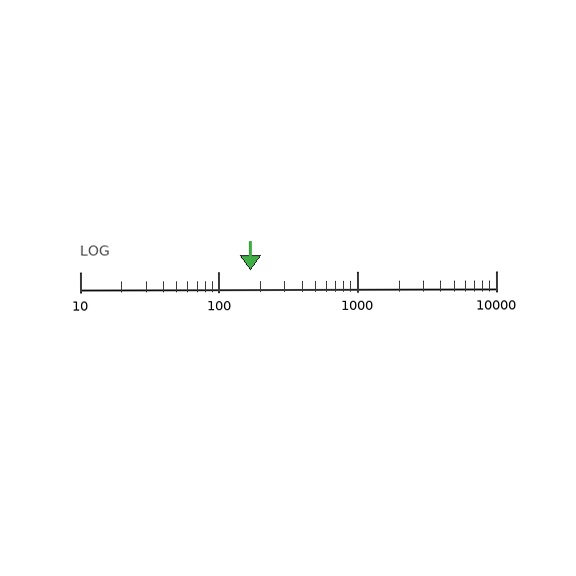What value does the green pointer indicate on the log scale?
The pointer indicates approximately 170.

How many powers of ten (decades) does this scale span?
The scale spans 3 decades, from 10 to 10000.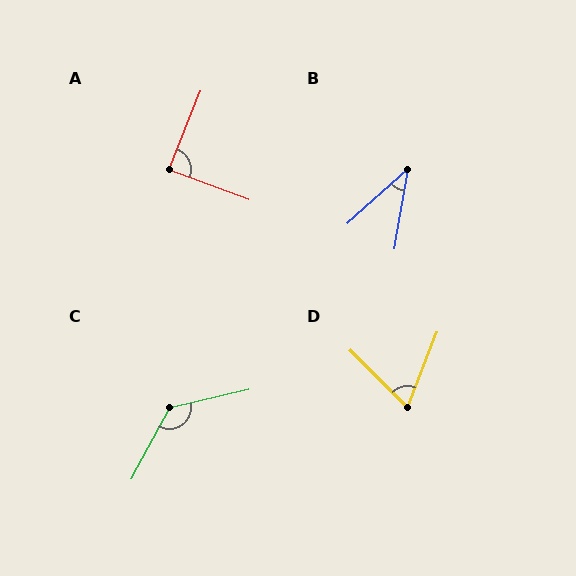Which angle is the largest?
C, at approximately 131 degrees.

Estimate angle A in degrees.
Approximately 89 degrees.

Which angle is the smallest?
B, at approximately 39 degrees.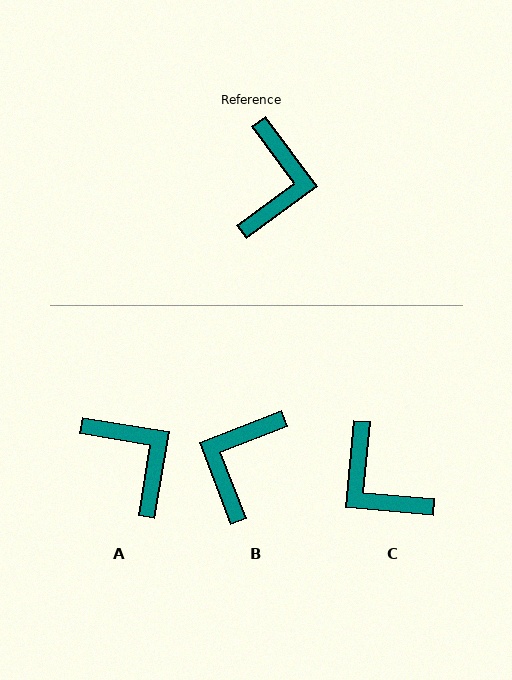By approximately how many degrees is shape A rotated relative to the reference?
Approximately 44 degrees counter-clockwise.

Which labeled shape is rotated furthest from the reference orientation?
B, about 165 degrees away.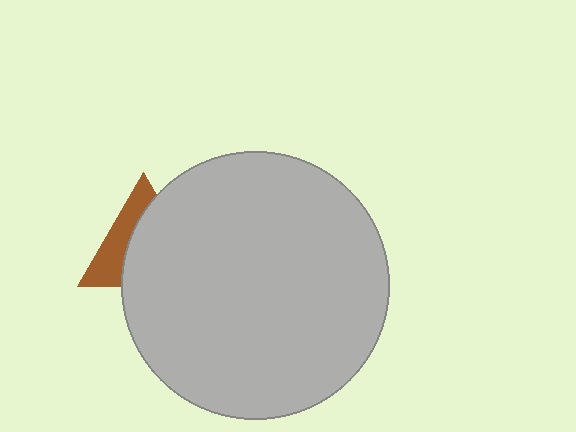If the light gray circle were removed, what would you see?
You would see the complete brown triangle.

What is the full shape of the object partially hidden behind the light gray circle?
The partially hidden object is a brown triangle.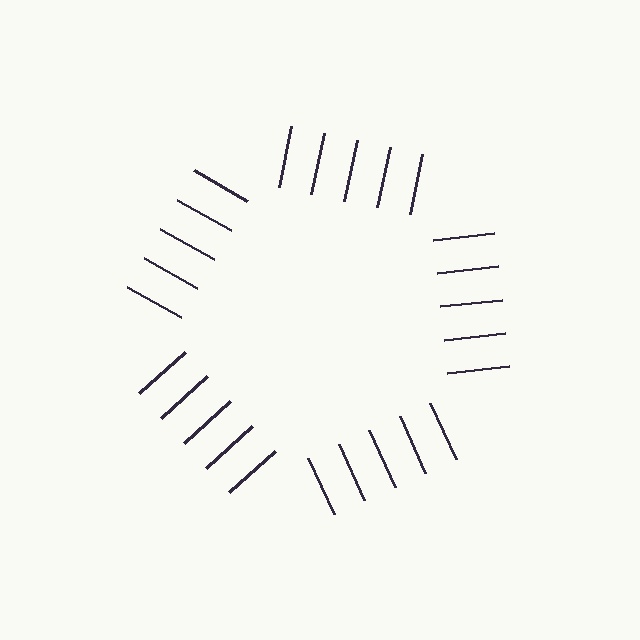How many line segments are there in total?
25 — 5 along each of the 5 edges.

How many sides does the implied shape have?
5 sides — the line-ends trace a pentagon.